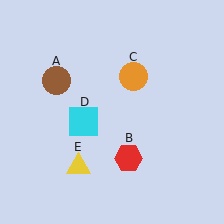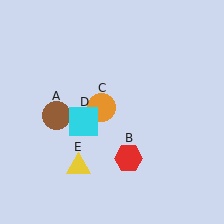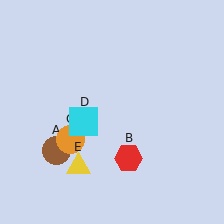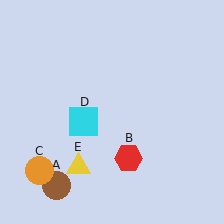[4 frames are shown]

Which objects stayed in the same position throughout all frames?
Red hexagon (object B) and cyan square (object D) and yellow triangle (object E) remained stationary.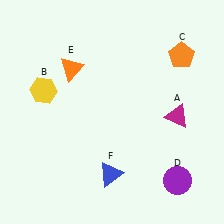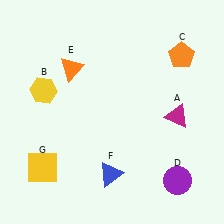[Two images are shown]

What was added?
A yellow square (G) was added in Image 2.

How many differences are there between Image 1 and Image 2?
There is 1 difference between the two images.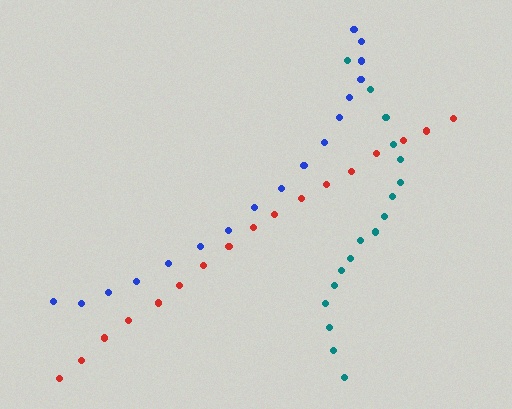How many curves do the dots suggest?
There are 3 distinct paths.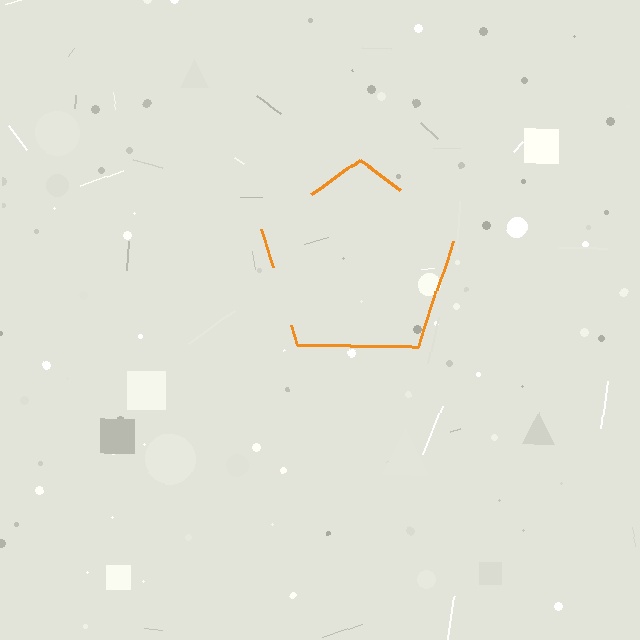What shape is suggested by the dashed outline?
The dashed outline suggests a pentagon.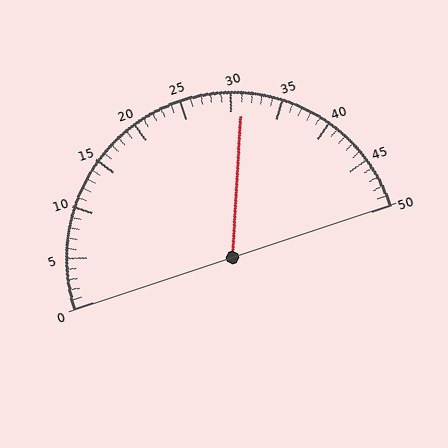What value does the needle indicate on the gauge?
The needle indicates approximately 31.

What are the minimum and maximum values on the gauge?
The gauge ranges from 0 to 50.